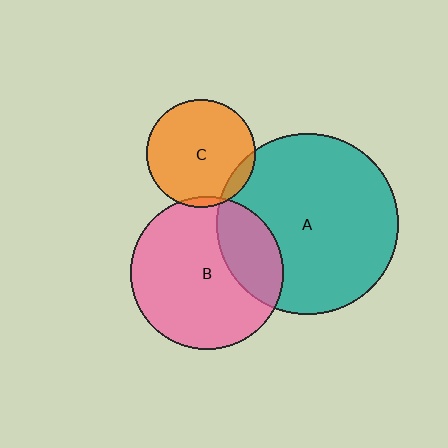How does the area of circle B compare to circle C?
Approximately 2.0 times.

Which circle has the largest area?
Circle A (teal).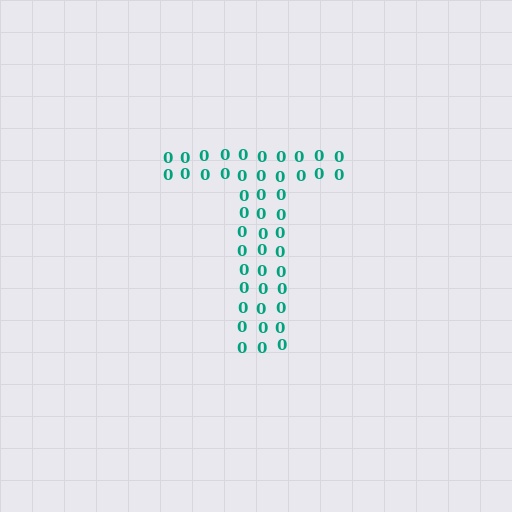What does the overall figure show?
The overall figure shows the letter T.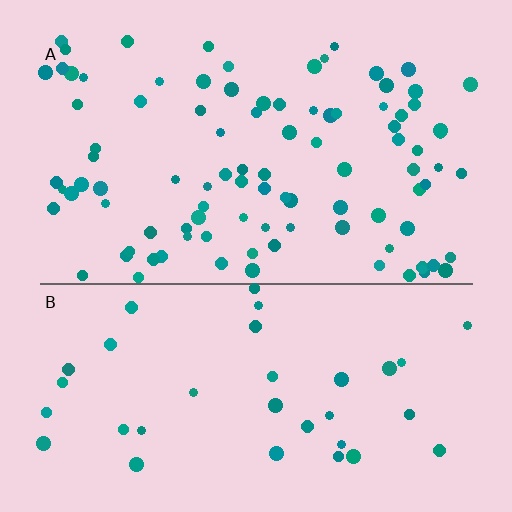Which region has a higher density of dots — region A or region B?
A (the top).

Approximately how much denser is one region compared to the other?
Approximately 2.7× — region A over region B.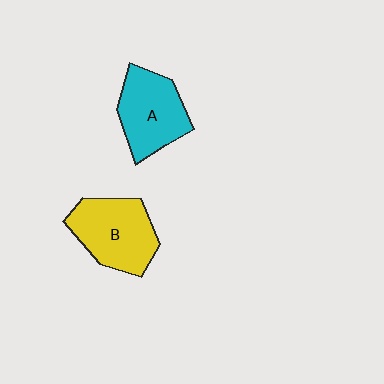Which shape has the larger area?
Shape B (yellow).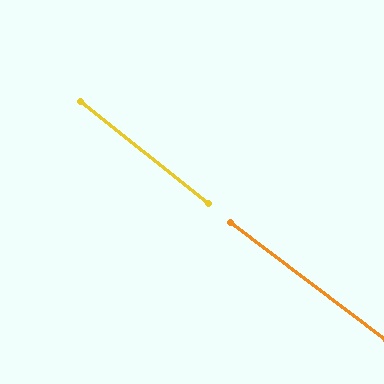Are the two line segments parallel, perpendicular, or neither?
Parallel — their directions differ by only 1.5°.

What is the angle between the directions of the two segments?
Approximately 1 degree.